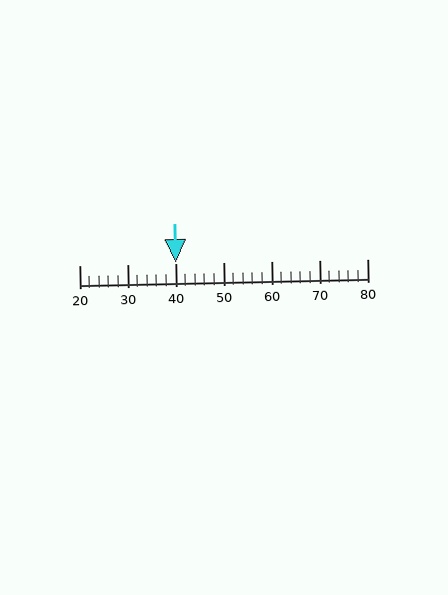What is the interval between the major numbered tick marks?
The major tick marks are spaced 10 units apart.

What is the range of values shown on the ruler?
The ruler shows values from 20 to 80.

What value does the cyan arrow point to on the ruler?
The cyan arrow points to approximately 40.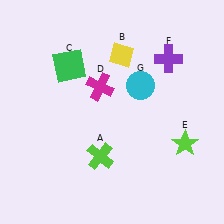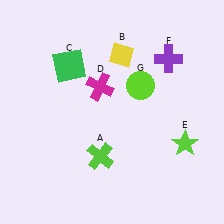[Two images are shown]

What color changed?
The circle (G) changed from cyan in Image 1 to lime in Image 2.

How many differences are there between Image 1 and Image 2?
There is 1 difference between the two images.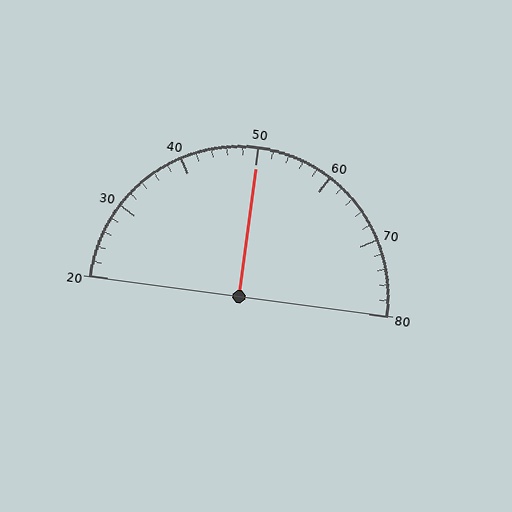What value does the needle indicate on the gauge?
The needle indicates approximately 50.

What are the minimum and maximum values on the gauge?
The gauge ranges from 20 to 80.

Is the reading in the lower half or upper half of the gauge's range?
The reading is in the upper half of the range (20 to 80).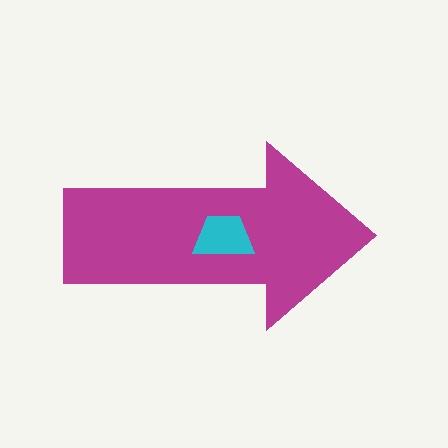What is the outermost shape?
The magenta arrow.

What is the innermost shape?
The cyan trapezoid.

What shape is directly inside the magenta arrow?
The cyan trapezoid.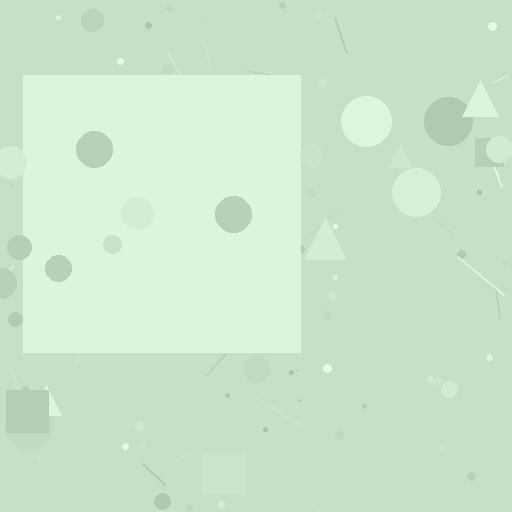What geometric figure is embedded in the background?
A square is embedded in the background.